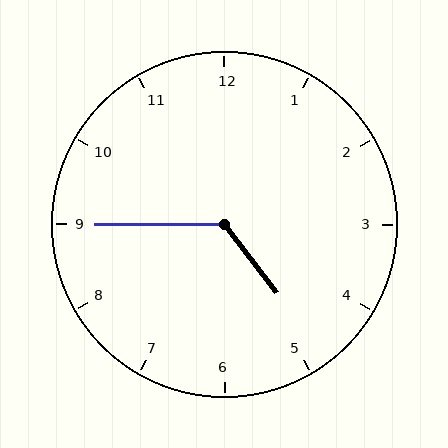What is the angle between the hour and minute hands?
Approximately 128 degrees.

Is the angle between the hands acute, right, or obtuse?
It is obtuse.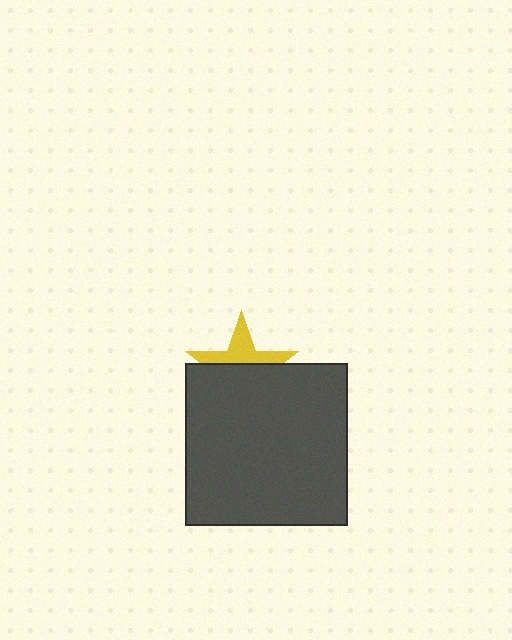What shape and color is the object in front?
The object in front is a dark gray square.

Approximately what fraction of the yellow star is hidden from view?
Roughly 58% of the yellow star is hidden behind the dark gray square.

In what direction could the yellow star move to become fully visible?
The yellow star could move up. That would shift it out from behind the dark gray square entirely.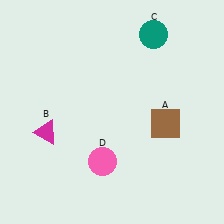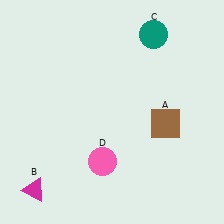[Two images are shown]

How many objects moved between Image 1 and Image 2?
1 object moved between the two images.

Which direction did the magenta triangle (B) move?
The magenta triangle (B) moved down.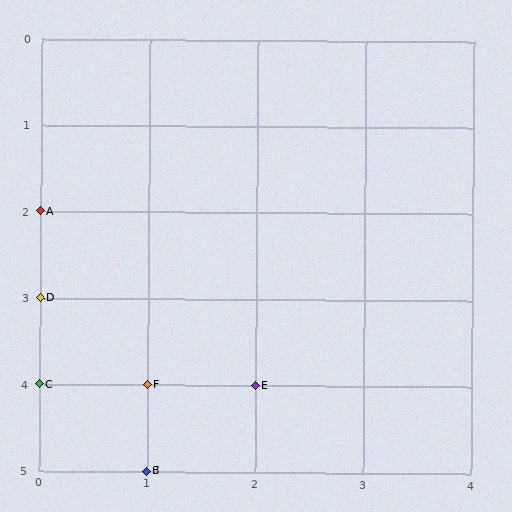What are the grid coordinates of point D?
Point D is at grid coordinates (0, 3).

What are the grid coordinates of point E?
Point E is at grid coordinates (2, 4).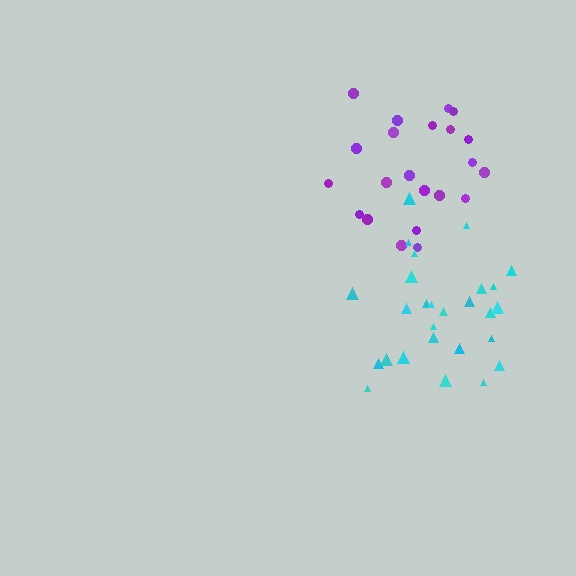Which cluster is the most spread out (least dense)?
Purple.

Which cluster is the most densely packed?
Cyan.